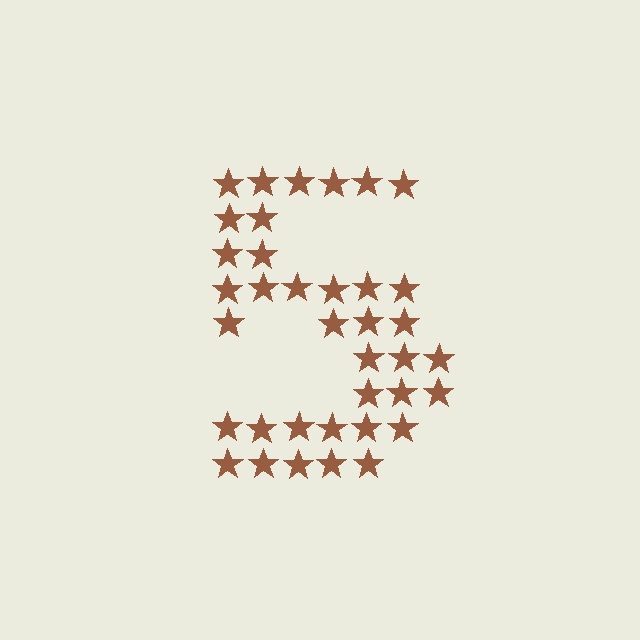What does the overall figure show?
The overall figure shows the digit 5.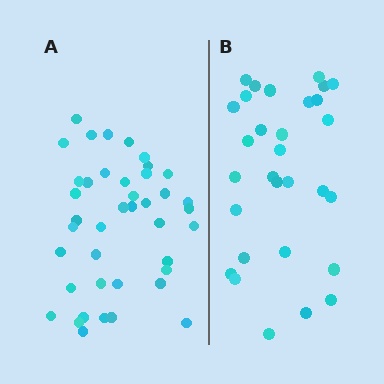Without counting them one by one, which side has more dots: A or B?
Region A (the left region) has more dots.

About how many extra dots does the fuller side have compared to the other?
Region A has roughly 12 or so more dots than region B.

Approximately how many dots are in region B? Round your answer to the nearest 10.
About 30 dots.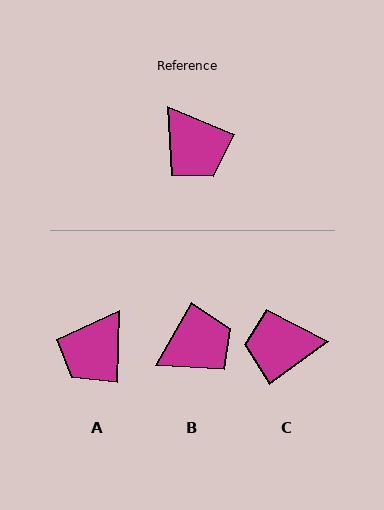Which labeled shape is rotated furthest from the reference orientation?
C, about 121 degrees away.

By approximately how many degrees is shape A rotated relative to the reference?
Approximately 69 degrees clockwise.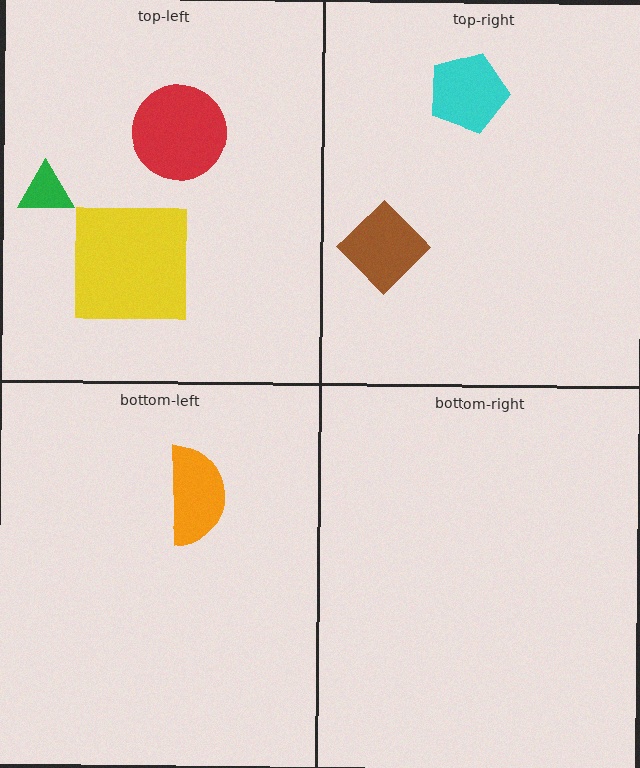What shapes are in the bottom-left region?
The orange semicircle.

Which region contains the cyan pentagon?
The top-right region.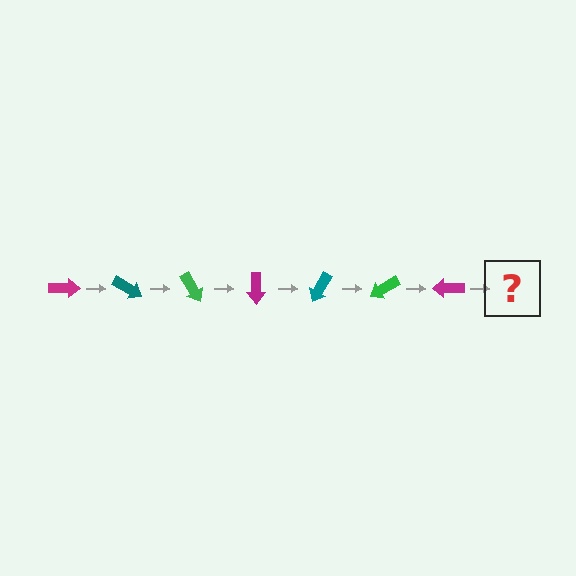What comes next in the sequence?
The next element should be a teal arrow, rotated 210 degrees from the start.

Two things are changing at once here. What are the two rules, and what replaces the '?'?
The two rules are that it rotates 30 degrees each step and the color cycles through magenta, teal, and green. The '?' should be a teal arrow, rotated 210 degrees from the start.